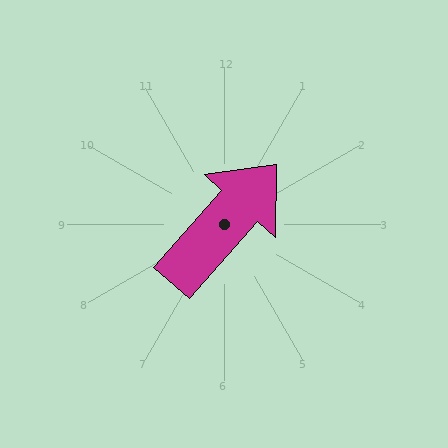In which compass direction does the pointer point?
Northeast.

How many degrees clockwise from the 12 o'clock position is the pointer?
Approximately 41 degrees.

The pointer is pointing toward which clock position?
Roughly 1 o'clock.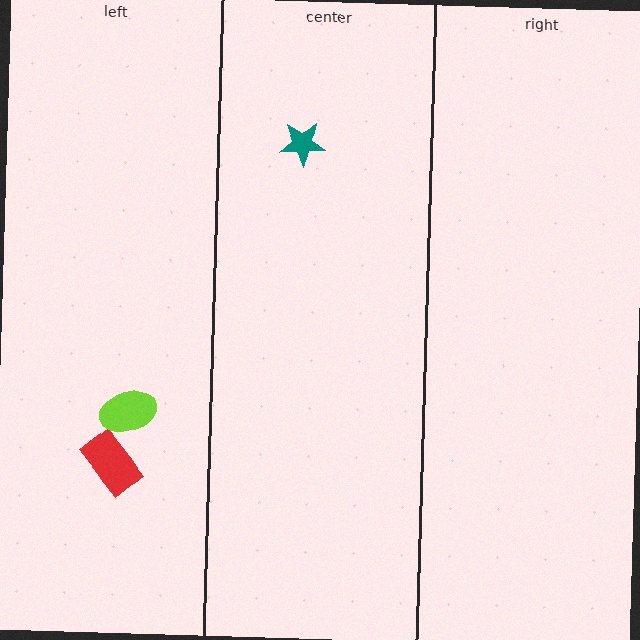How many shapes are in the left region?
2.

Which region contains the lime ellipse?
The left region.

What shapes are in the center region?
The teal star.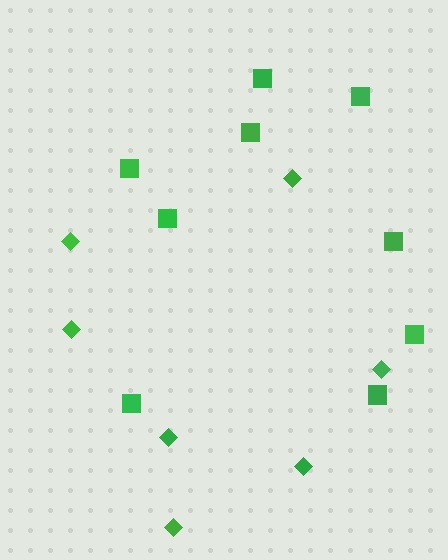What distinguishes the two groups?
There are 2 groups: one group of diamonds (7) and one group of squares (9).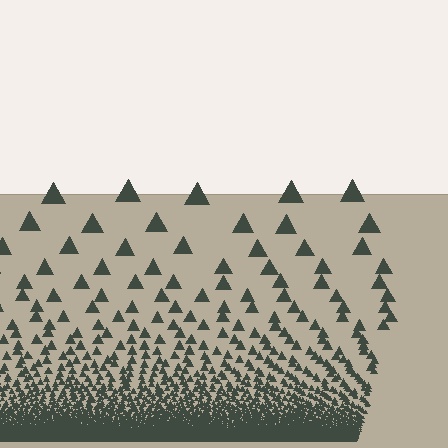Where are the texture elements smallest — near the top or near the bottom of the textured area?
Near the bottom.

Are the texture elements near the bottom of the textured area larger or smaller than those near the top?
Smaller. The gradient is inverted — elements near the bottom are smaller and denser.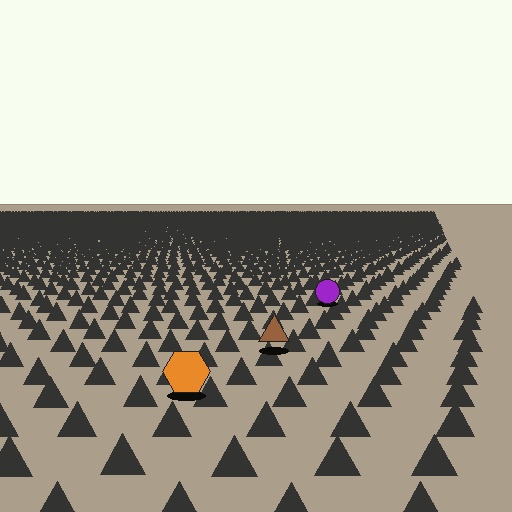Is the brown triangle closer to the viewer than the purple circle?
Yes. The brown triangle is closer — you can tell from the texture gradient: the ground texture is coarser near it.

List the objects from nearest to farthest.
From nearest to farthest: the orange hexagon, the brown triangle, the purple circle.